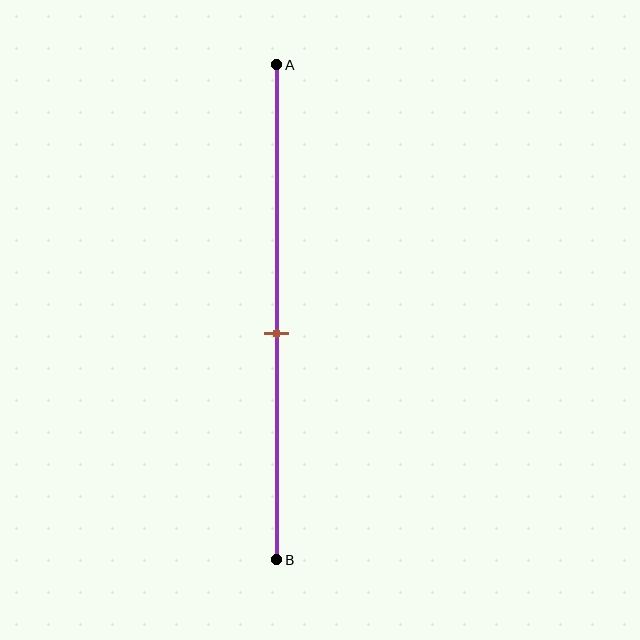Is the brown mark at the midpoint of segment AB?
No, the mark is at about 55% from A, not at the 50% midpoint.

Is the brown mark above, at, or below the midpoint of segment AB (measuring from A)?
The brown mark is below the midpoint of segment AB.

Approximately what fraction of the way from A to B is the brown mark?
The brown mark is approximately 55% of the way from A to B.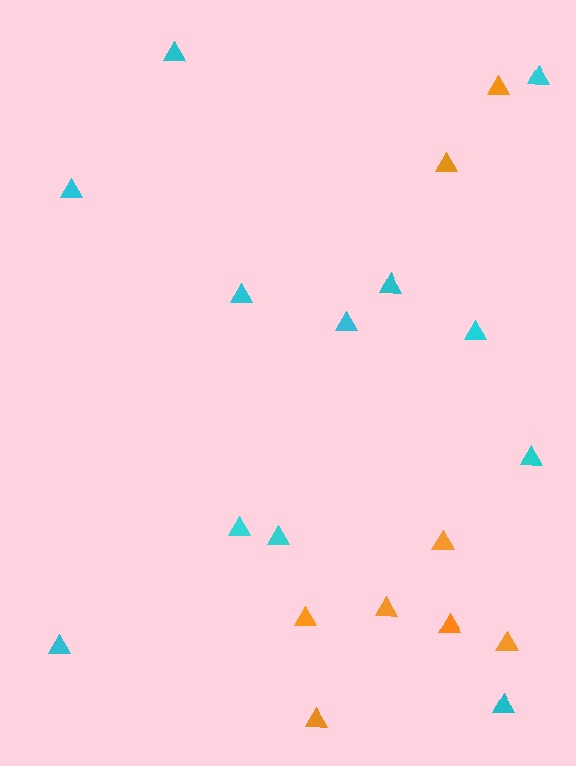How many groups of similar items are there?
There are 2 groups: one group of orange triangles (8) and one group of cyan triangles (12).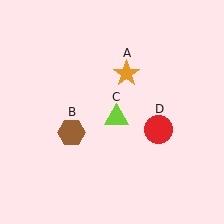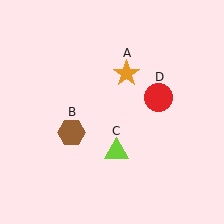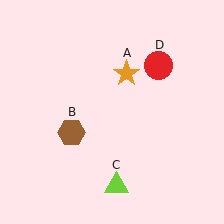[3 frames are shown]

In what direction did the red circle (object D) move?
The red circle (object D) moved up.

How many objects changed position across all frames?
2 objects changed position: lime triangle (object C), red circle (object D).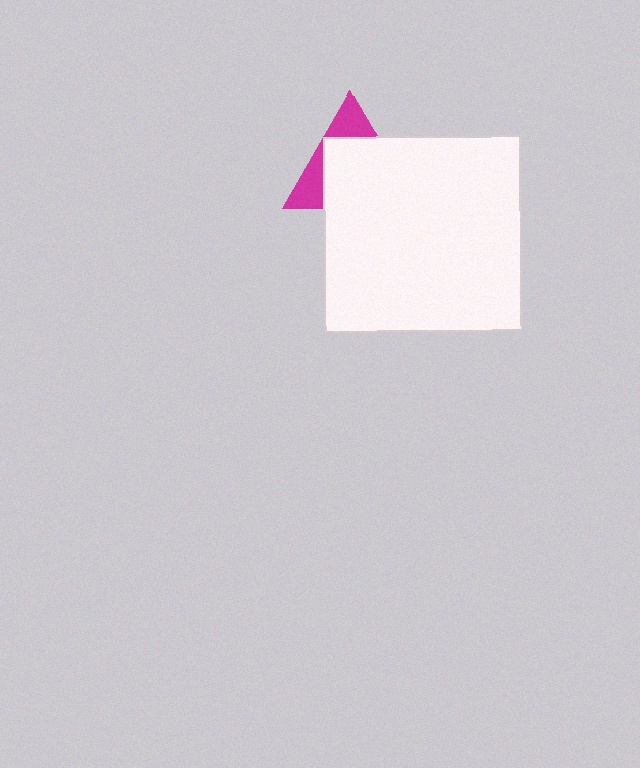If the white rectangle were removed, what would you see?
You would see the complete magenta triangle.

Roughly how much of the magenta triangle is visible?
A small part of it is visible (roughly 34%).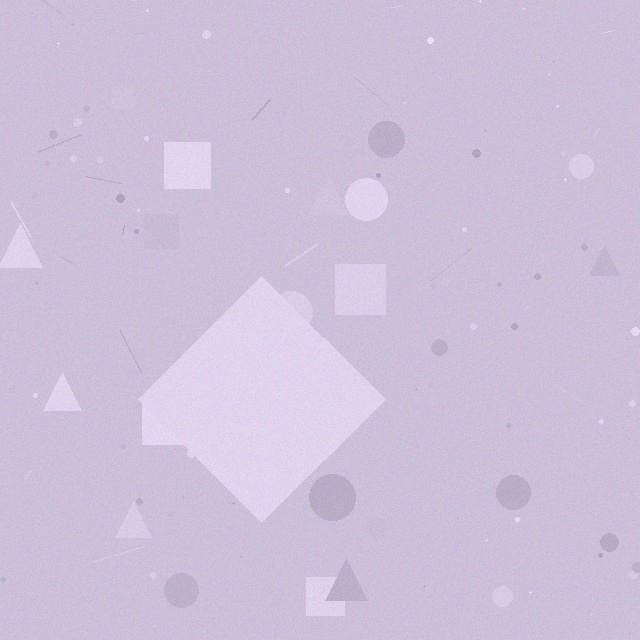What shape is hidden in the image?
A diamond is hidden in the image.